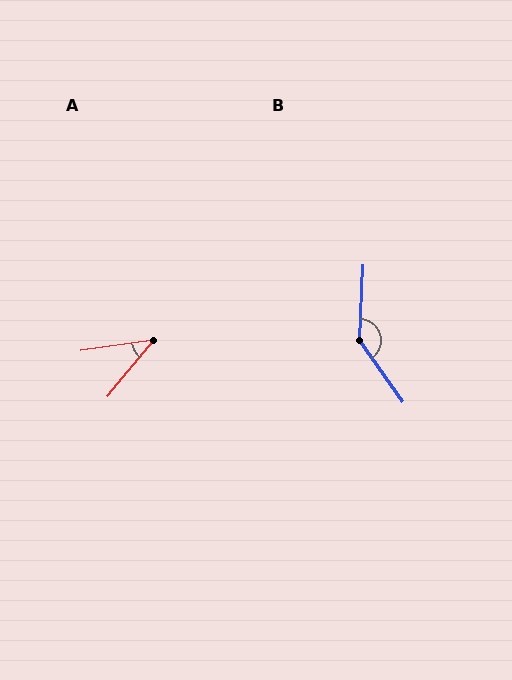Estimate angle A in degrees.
Approximately 42 degrees.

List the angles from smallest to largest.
A (42°), B (142°).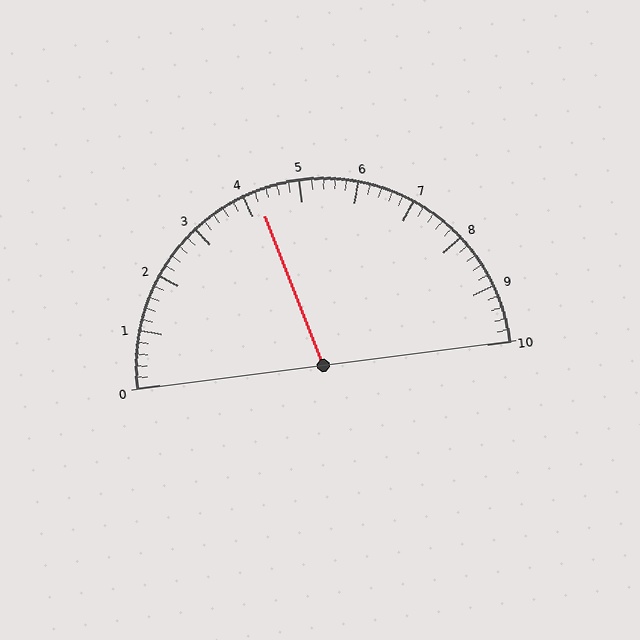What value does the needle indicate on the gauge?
The needle indicates approximately 4.2.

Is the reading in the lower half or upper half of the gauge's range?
The reading is in the lower half of the range (0 to 10).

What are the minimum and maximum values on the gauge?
The gauge ranges from 0 to 10.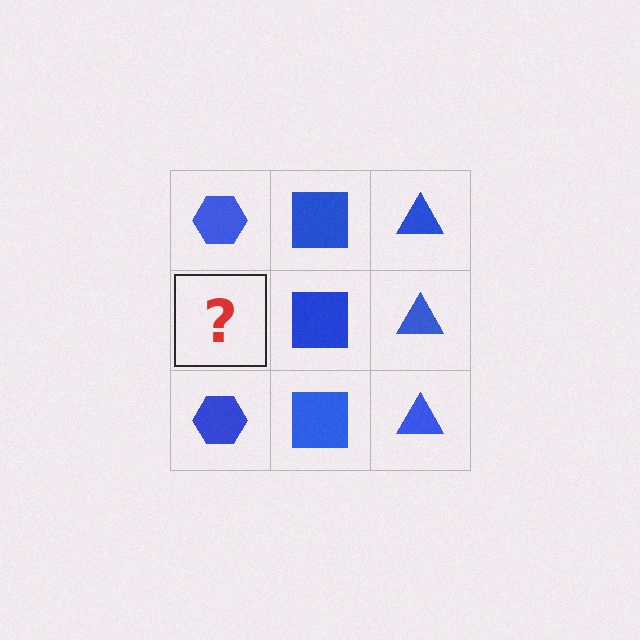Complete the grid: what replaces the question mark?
The question mark should be replaced with a blue hexagon.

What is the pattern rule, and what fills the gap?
The rule is that each column has a consistent shape. The gap should be filled with a blue hexagon.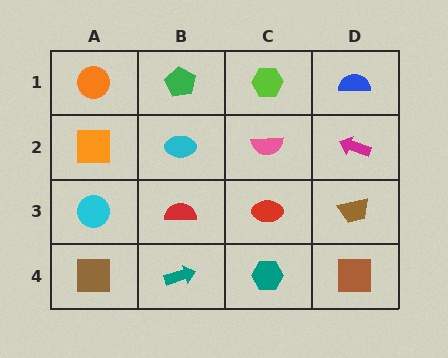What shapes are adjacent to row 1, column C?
A pink semicircle (row 2, column C), a green pentagon (row 1, column B), a blue semicircle (row 1, column D).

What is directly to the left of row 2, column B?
An orange square.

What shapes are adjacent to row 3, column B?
A cyan ellipse (row 2, column B), a teal arrow (row 4, column B), a cyan circle (row 3, column A), a red ellipse (row 3, column C).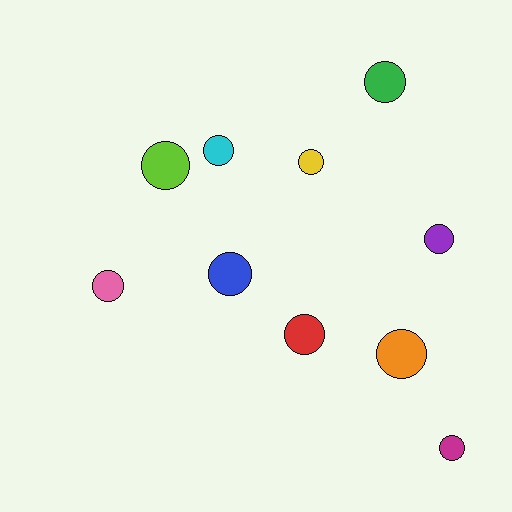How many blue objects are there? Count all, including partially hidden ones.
There is 1 blue object.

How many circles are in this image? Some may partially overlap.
There are 10 circles.